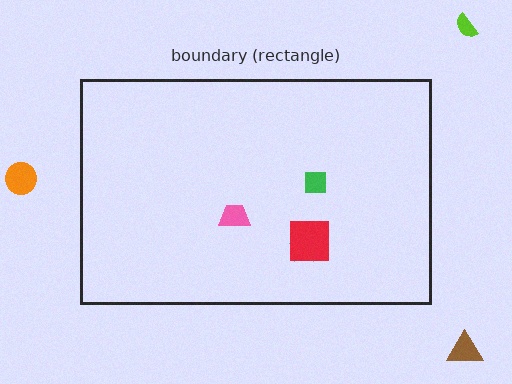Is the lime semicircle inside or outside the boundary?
Outside.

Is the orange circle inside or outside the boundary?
Outside.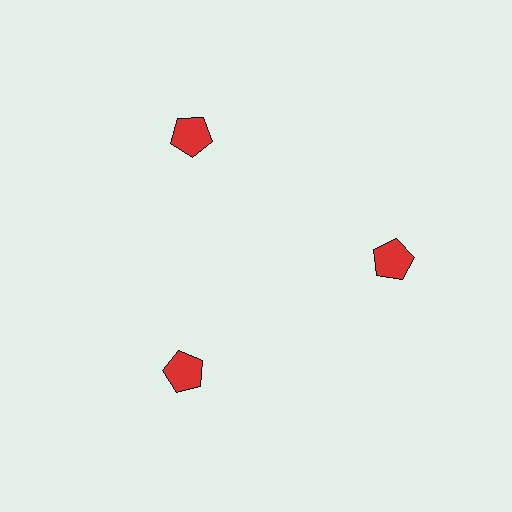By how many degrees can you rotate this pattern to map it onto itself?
The pattern maps onto itself every 120 degrees of rotation.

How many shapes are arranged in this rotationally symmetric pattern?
There are 3 shapes, arranged in 3 groups of 1.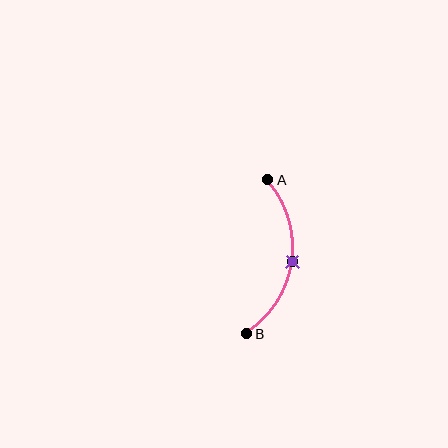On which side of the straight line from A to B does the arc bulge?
The arc bulges to the right of the straight line connecting A and B.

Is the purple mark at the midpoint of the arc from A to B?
Yes. The purple mark lies on the arc at equal arc-length from both A and B — it is the arc midpoint.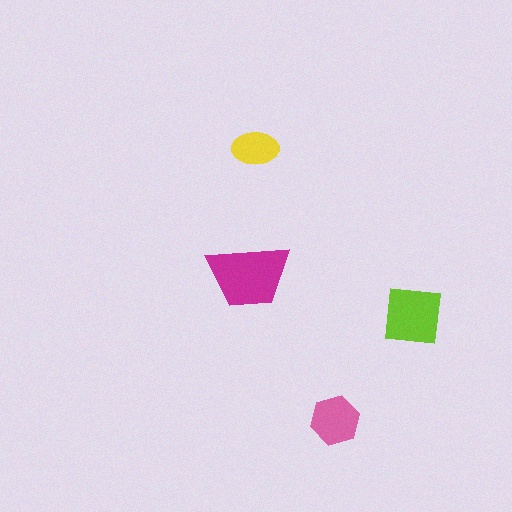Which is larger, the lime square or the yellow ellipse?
The lime square.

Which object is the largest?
The magenta trapezoid.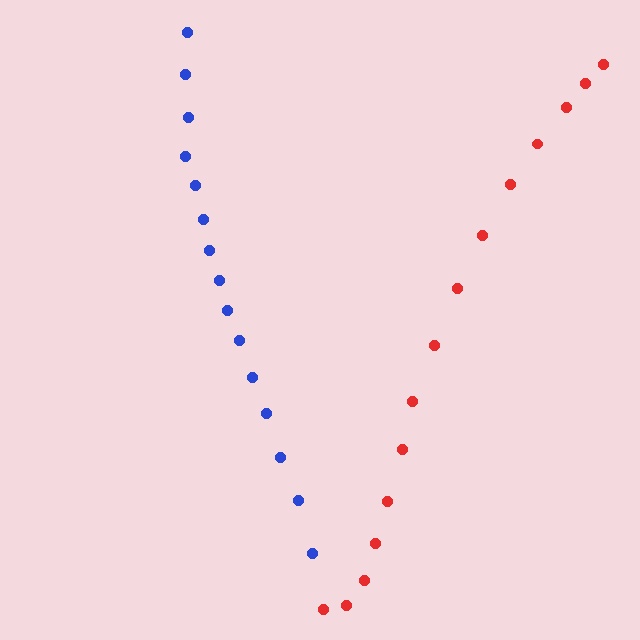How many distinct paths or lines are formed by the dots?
There are 2 distinct paths.